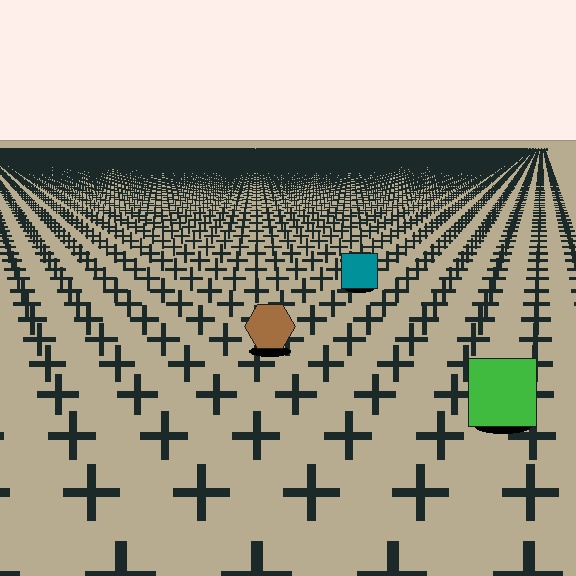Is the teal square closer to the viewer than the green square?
No. The green square is closer — you can tell from the texture gradient: the ground texture is coarser near it.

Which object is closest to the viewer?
The green square is closest. The texture marks near it are larger and more spread out.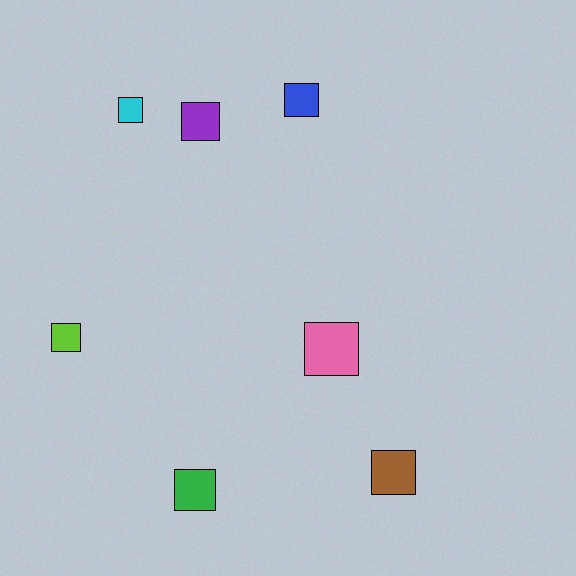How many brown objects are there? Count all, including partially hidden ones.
There is 1 brown object.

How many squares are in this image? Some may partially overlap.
There are 7 squares.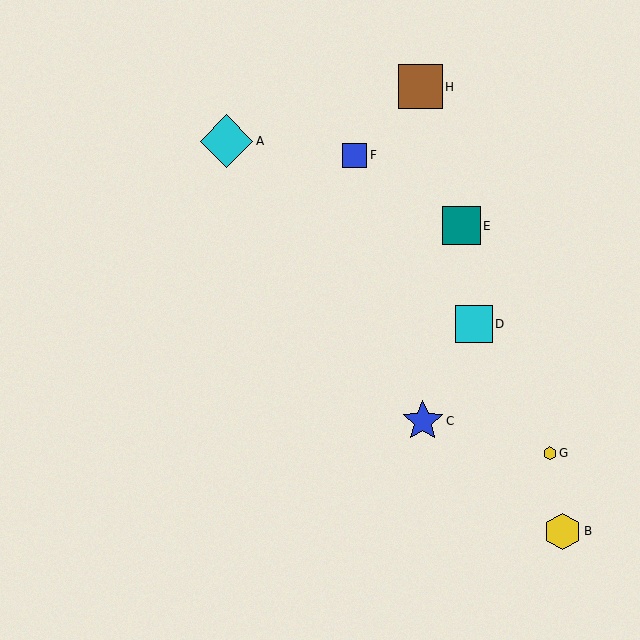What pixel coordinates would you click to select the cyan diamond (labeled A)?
Click at (227, 141) to select the cyan diamond A.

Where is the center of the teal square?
The center of the teal square is at (461, 226).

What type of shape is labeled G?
Shape G is a yellow hexagon.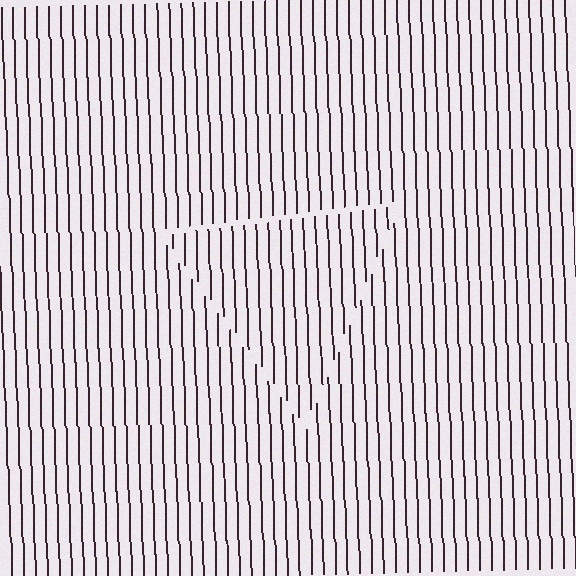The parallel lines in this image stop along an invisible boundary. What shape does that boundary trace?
An illusory triangle. The interior of the shape contains the same grating, shifted by half a period — the contour is defined by the phase discontinuity where line-ends from the inner and outer gratings abut.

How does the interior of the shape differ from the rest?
The interior of the shape contains the same grating, shifted by half a period — the contour is defined by the phase discontinuity where line-ends from the inner and outer gratings abut.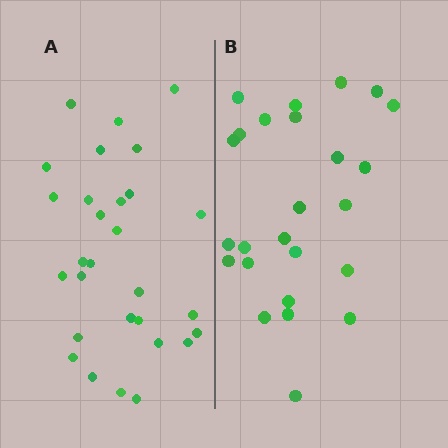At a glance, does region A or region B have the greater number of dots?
Region A (the left region) has more dots.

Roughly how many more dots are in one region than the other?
Region A has about 4 more dots than region B.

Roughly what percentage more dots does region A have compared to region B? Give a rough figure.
About 15% more.